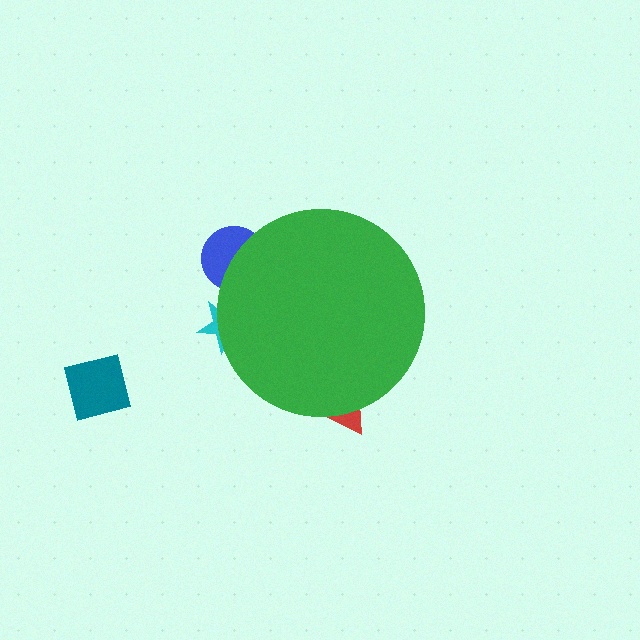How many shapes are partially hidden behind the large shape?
3 shapes are partially hidden.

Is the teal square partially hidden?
No, the teal square is fully visible.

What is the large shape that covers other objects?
A green circle.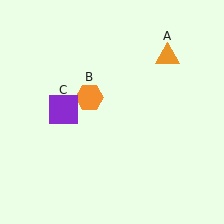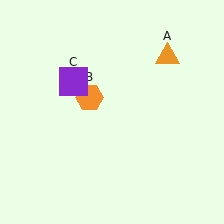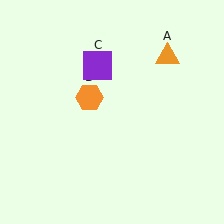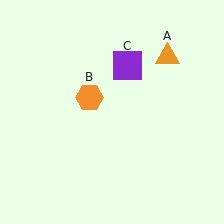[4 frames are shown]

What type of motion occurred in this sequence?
The purple square (object C) rotated clockwise around the center of the scene.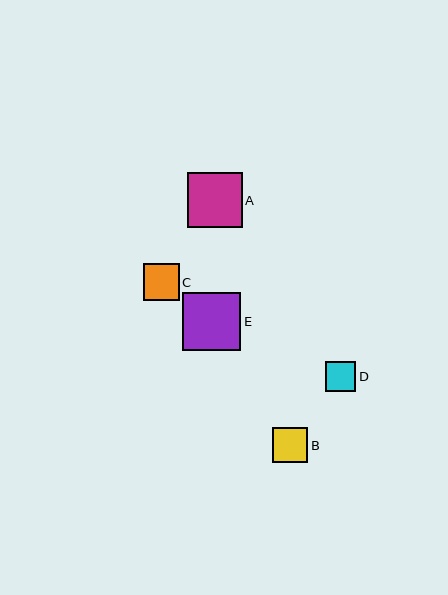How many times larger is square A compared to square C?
Square A is approximately 1.5 times the size of square C.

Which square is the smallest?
Square D is the smallest with a size of approximately 30 pixels.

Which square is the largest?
Square E is the largest with a size of approximately 58 pixels.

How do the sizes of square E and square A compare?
Square E and square A are approximately the same size.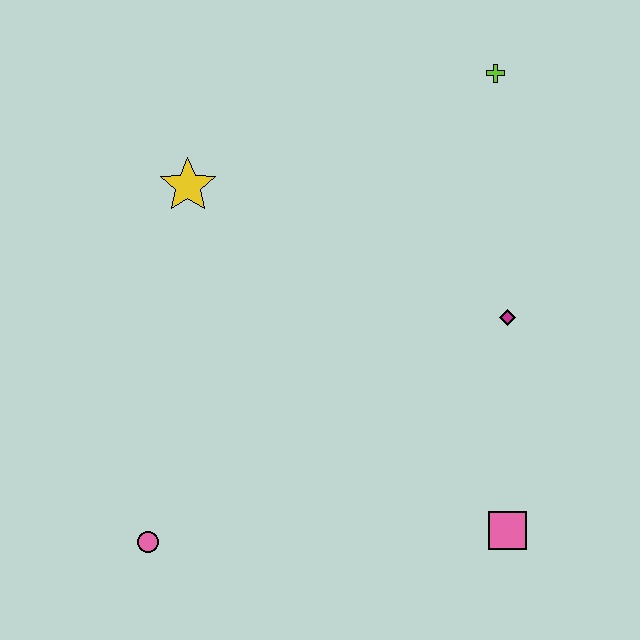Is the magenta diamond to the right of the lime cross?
Yes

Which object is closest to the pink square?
The magenta diamond is closest to the pink square.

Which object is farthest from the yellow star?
The pink square is farthest from the yellow star.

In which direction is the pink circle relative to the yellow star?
The pink circle is below the yellow star.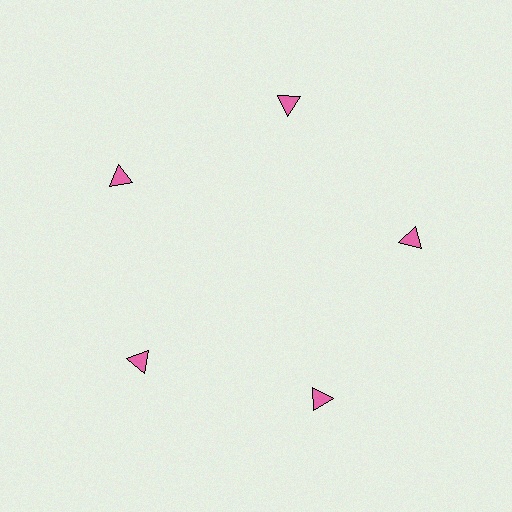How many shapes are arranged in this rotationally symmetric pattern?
There are 5 shapes, arranged in 5 groups of 1.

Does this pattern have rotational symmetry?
Yes, this pattern has 5-fold rotational symmetry. It looks the same after rotating 72 degrees around the center.